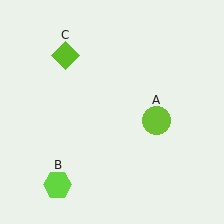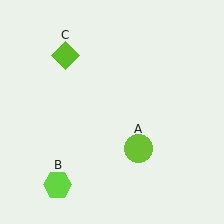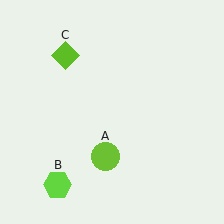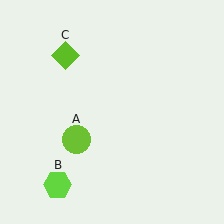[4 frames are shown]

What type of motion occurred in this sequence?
The lime circle (object A) rotated clockwise around the center of the scene.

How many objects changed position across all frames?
1 object changed position: lime circle (object A).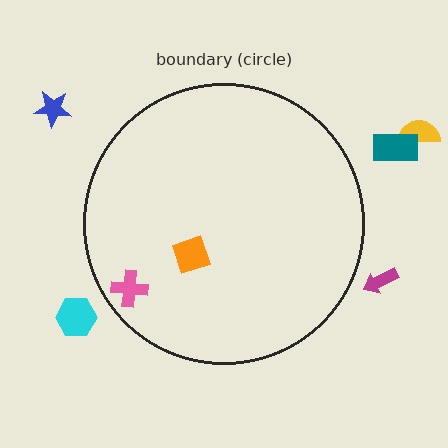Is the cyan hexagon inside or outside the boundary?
Outside.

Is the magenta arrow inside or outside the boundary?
Outside.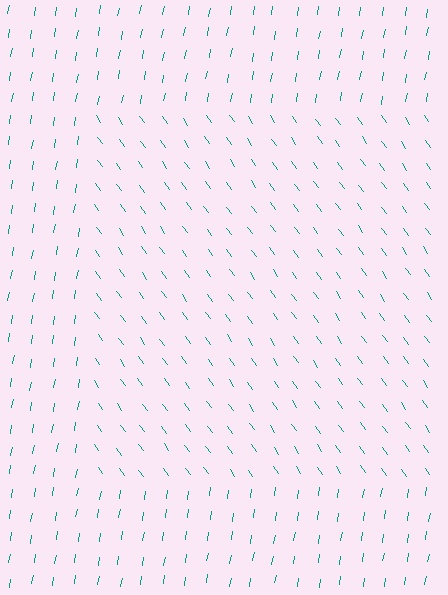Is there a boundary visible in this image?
Yes, there is a texture boundary formed by a change in line orientation.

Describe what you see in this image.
The image is filled with small teal line segments. A rectangle region in the image has lines oriented differently from the surrounding lines, creating a visible texture boundary.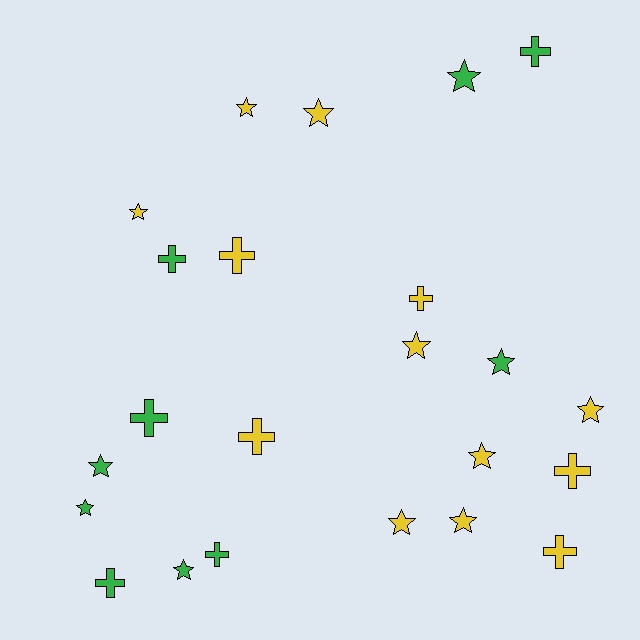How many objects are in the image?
There are 23 objects.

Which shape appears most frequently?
Star, with 13 objects.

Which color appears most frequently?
Yellow, with 13 objects.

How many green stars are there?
There are 5 green stars.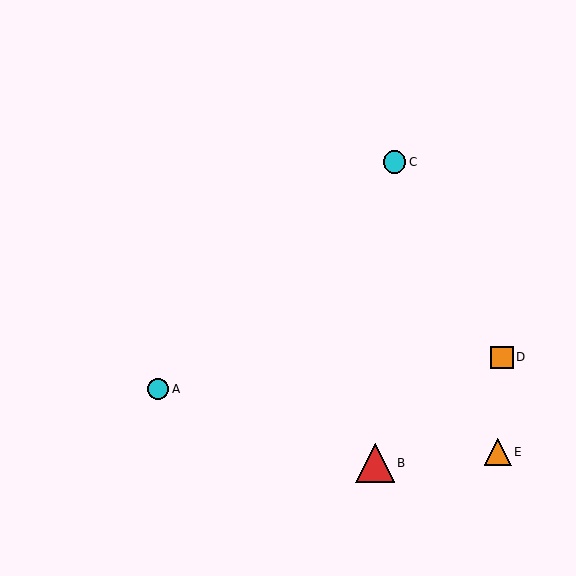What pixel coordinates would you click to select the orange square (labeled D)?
Click at (502, 357) to select the orange square D.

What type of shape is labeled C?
Shape C is a cyan circle.